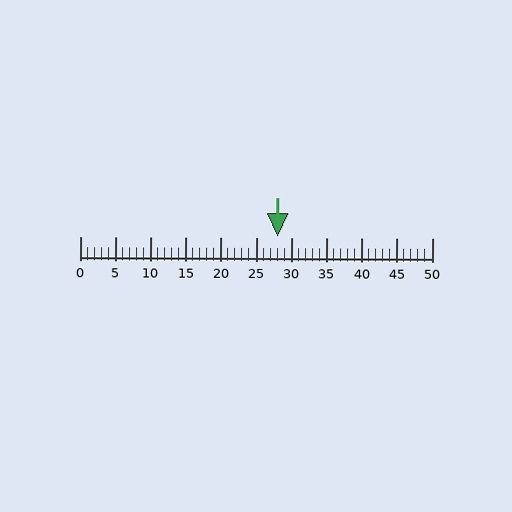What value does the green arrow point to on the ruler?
The green arrow points to approximately 28.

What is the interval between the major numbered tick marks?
The major tick marks are spaced 5 units apart.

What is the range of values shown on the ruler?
The ruler shows values from 0 to 50.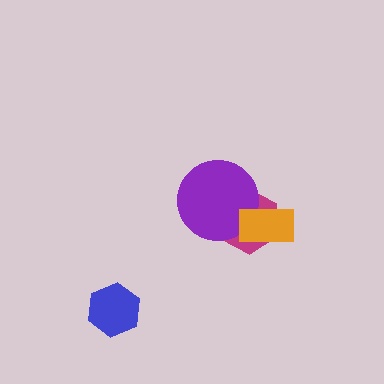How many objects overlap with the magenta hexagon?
2 objects overlap with the magenta hexagon.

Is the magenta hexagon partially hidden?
Yes, it is partially covered by another shape.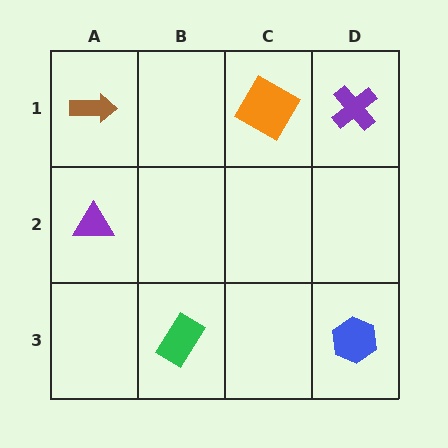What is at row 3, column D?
A blue hexagon.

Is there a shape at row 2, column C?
No, that cell is empty.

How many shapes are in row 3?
2 shapes.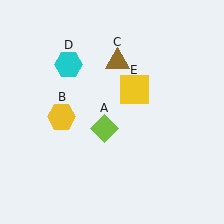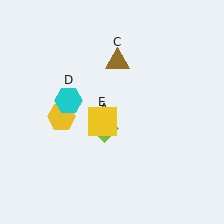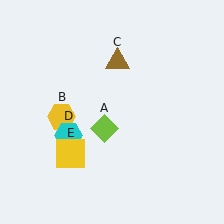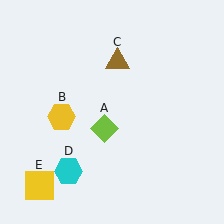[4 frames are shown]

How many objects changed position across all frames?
2 objects changed position: cyan hexagon (object D), yellow square (object E).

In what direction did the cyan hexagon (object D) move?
The cyan hexagon (object D) moved down.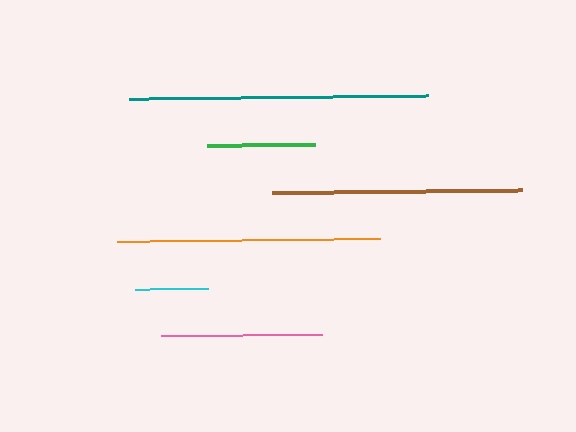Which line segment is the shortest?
The cyan line is the shortest at approximately 73 pixels.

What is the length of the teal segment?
The teal segment is approximately 299 pixels long.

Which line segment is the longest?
The teal line is the longest at approximately 299 pixels.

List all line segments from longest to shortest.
From longest to shortest: teal, orange, brown, pink, green, cyan.